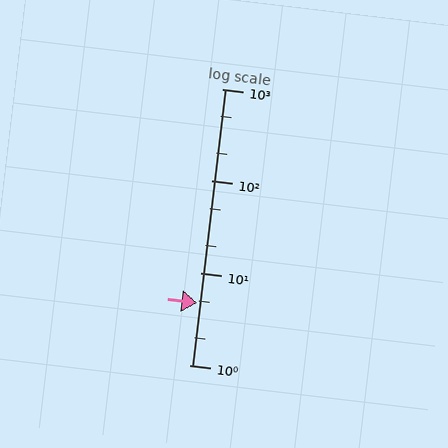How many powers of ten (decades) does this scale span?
The scale spans 3 decades, from 1 to 1000.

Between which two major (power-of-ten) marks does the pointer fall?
The pointer is between 1 and 10.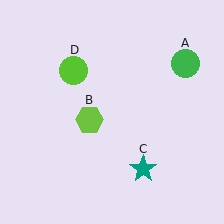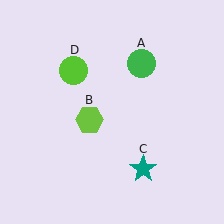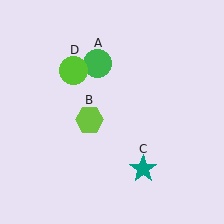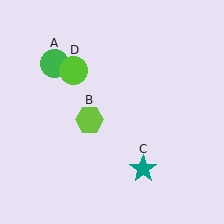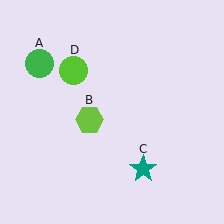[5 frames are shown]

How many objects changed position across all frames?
1 object changed position: green circle (object A).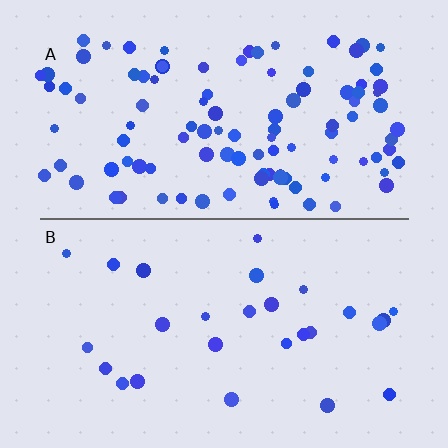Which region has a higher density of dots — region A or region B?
A (the top).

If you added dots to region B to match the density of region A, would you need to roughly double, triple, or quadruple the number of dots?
Approximately quadruple.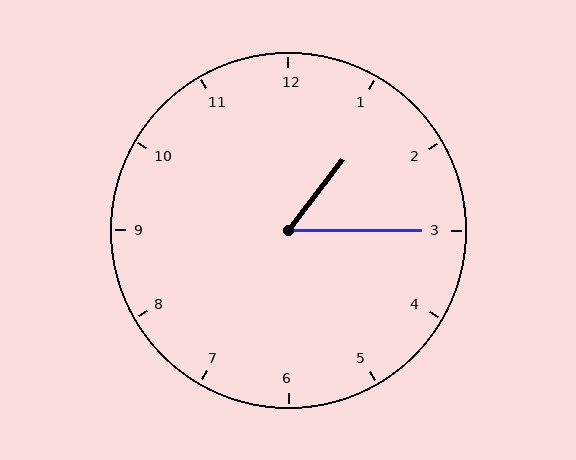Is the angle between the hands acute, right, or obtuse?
It is acute.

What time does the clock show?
1:15.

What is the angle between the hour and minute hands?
Approximately 52 degrees.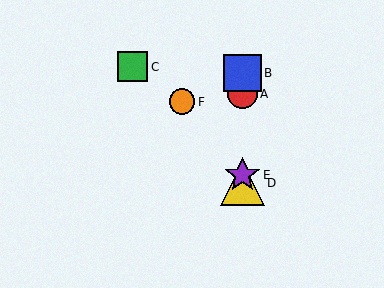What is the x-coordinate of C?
Object C is at x≈133.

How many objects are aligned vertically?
4 objects (A, B, D, E) are aligned vertically.